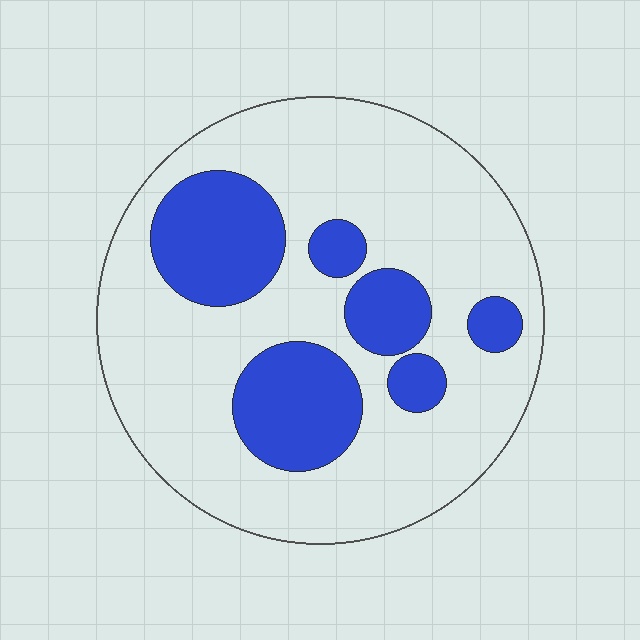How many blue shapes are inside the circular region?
6.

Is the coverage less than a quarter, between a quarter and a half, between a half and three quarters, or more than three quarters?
Between a quarter and a half.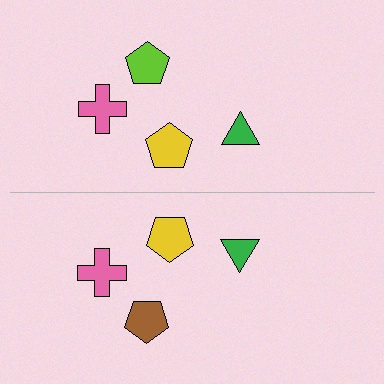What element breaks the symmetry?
The brown pentagon on the bottom side breaks the symmetry — its mirror counterpart is lime.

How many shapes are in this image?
There are 8 shapes in this image.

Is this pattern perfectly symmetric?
No, the pattern is not perfectly symmetric. The brown pentagon on the bottom side breaks the symmetry — its mirror counterpart is lime.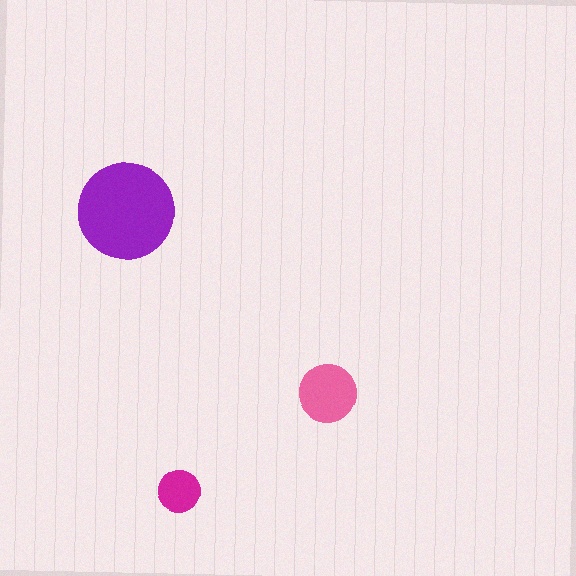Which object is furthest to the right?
The pink circle is rightmost.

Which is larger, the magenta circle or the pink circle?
The pink one.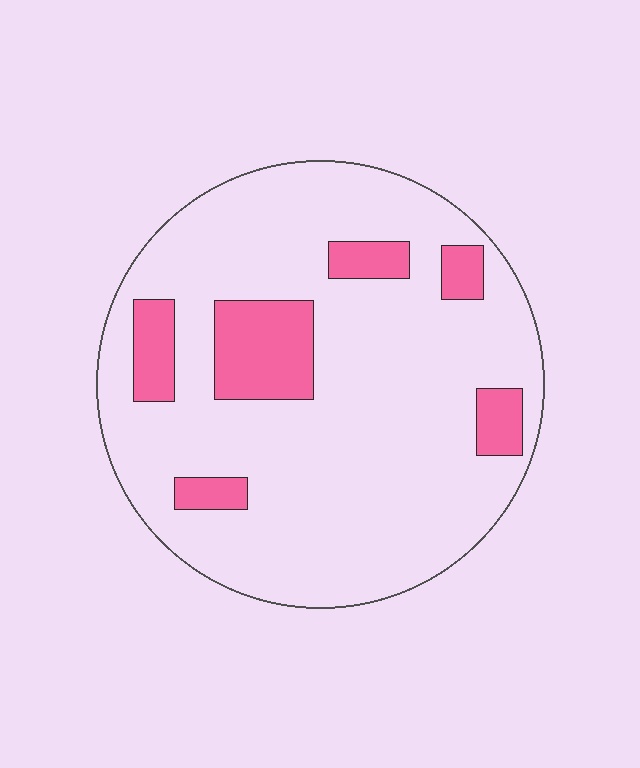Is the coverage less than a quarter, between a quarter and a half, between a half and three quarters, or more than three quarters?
Less than a quarter.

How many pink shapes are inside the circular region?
6.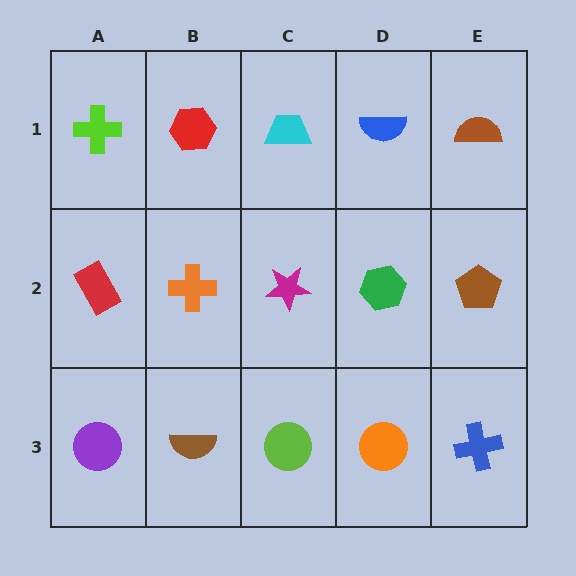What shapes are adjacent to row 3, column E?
A brown pentagon (row 2, column E), an orange circle (row 3, column D).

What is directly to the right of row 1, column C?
A blue semicircle.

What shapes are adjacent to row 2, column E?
A brown semicircle (row 1, column E), a blue cross (row 3, column E), a green hexagon (row 2, column D).